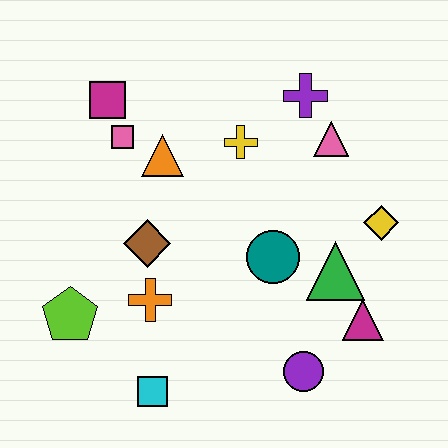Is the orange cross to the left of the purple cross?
Yes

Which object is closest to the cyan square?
The orange cross is closest to the cyan square.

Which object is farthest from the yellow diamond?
The lime pentagon is farthest from the yellow diamond.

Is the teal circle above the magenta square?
No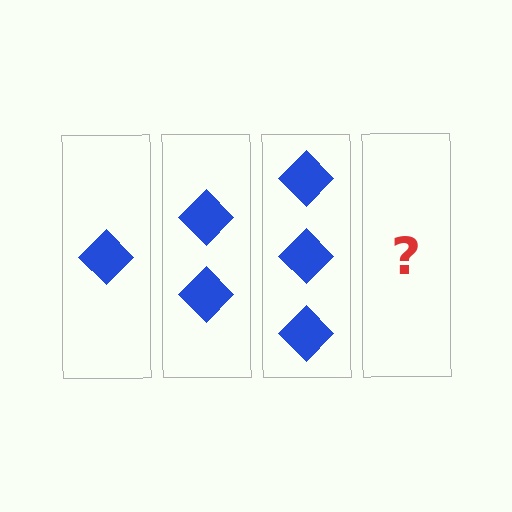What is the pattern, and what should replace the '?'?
The pattern is that each step adds one more diamond. The '?' should be 4 diamonds.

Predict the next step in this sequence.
The next step is 4 diamonds.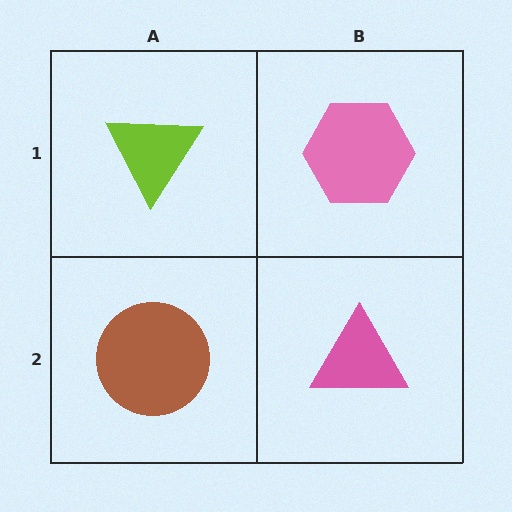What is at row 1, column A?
A lime triangle.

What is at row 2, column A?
A brown circle.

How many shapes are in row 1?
2 shapes.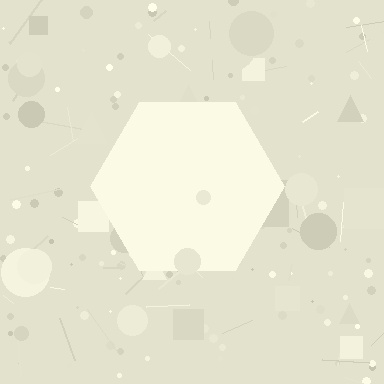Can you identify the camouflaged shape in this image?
The camouflaged shape is a hexagon.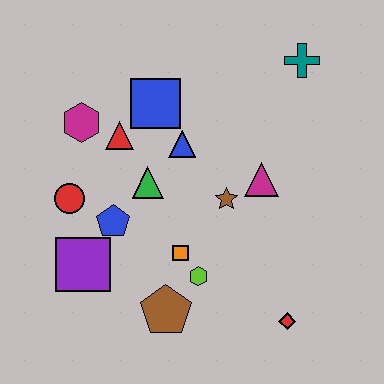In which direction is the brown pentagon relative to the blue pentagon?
The brown pentagon is below the blue pentagon.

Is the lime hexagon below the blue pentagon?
Yes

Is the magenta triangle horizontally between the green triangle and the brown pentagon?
No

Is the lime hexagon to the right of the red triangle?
Yes